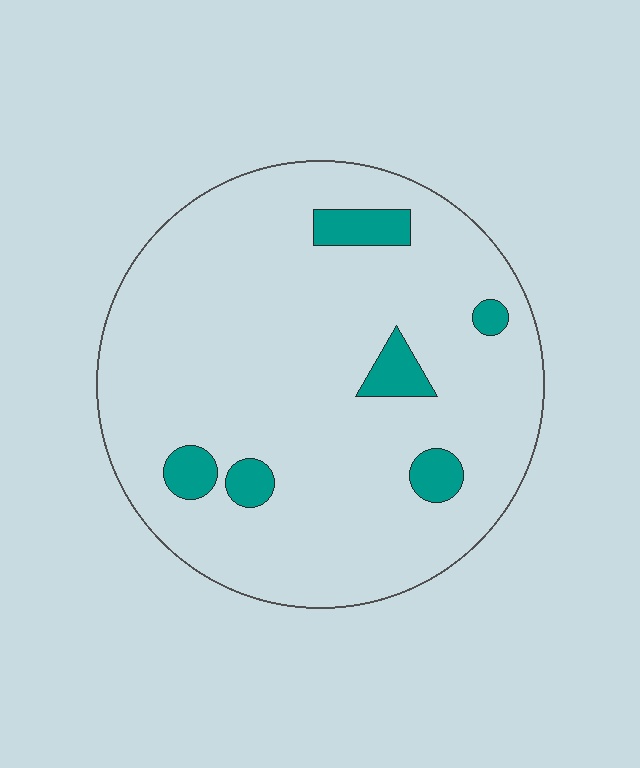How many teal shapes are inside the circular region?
6.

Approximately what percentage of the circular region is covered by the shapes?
Approximately 10%.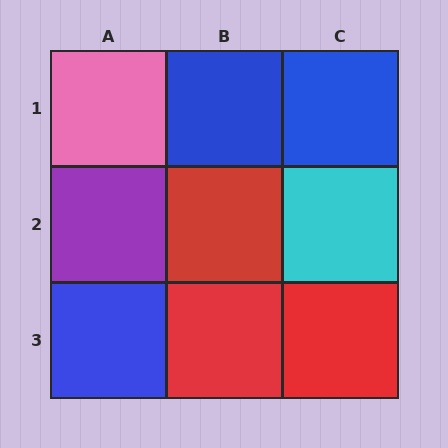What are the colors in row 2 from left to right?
Purple, red, cyan.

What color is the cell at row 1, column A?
Pink.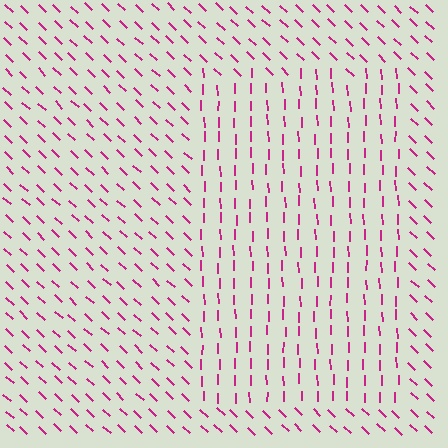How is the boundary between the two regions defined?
The boundary is defined purely by a change in line orientation (approximately 45 degrees difference). All lines are the same color and thickness.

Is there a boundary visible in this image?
Yes, there is a texture boundary formed by a change in line orientation.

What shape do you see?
I see a rectangle.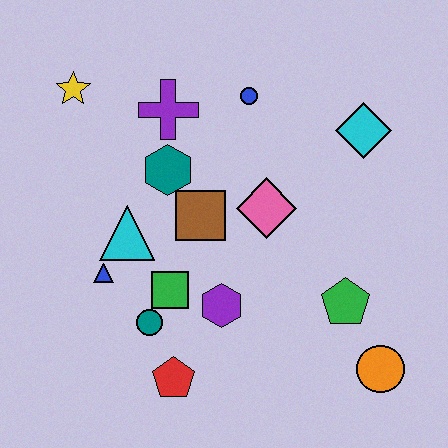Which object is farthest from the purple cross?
The orange circle is farthest from the purple cross.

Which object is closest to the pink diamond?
The brown square is closest to the pink diamond.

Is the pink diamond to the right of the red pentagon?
Yes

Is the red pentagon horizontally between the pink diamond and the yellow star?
Yes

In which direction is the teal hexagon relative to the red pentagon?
The teal hexagon is above the red pentagon.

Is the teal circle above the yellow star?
No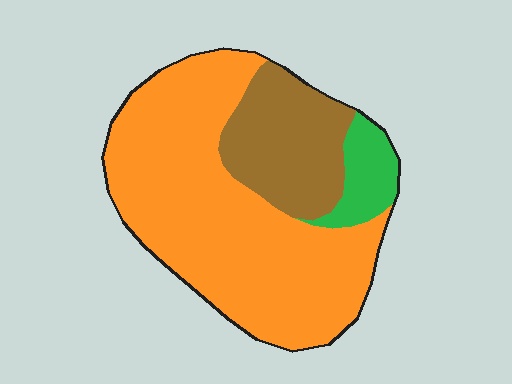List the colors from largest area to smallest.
From largest to smallest: orange, brown, green.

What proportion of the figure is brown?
Brown takes up about one quarter (1/4) of the figure.